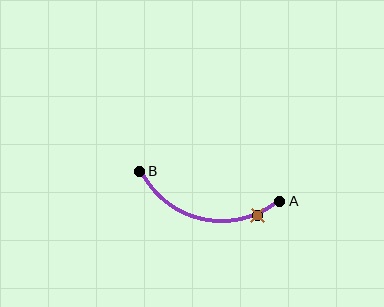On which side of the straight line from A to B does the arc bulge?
The arc bulges below the straight line connecting A and B.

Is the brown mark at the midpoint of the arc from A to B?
No. The brown mark lies on the arc but is closer to endpoint A. The arc midpoint would be at the point on the curve equidistant along the arc from both A and B.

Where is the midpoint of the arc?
The arc midpoint is the point on the curve farthest from the straight line joining A and B. It sits below that line.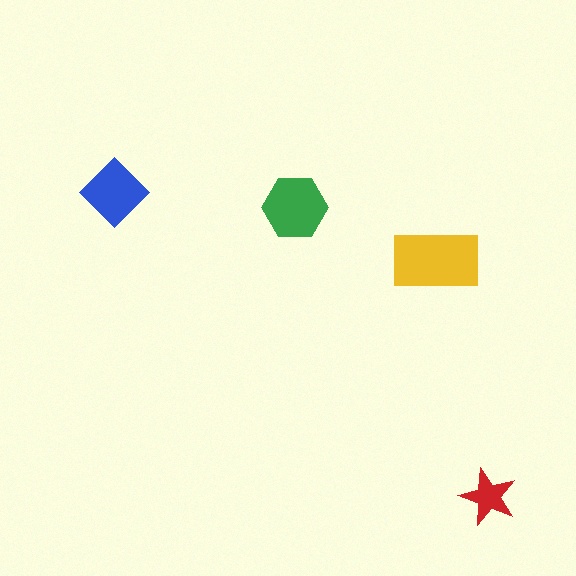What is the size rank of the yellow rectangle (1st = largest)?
1st.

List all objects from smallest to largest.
The red star, the blue diamond, the green hexagon, the yellow rectangle.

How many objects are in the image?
There are 4 objects in the image.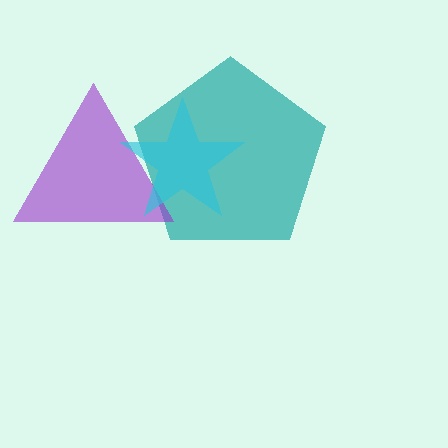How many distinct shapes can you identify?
There are 3 distinct shapes: a teal pentagon, a purple triangle, a cyan star.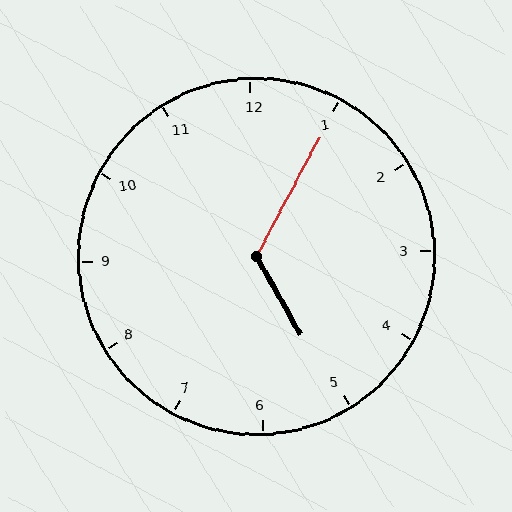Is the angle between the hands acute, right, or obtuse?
It is obtuse.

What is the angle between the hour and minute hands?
Approximately 122 degrees.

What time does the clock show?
5:05.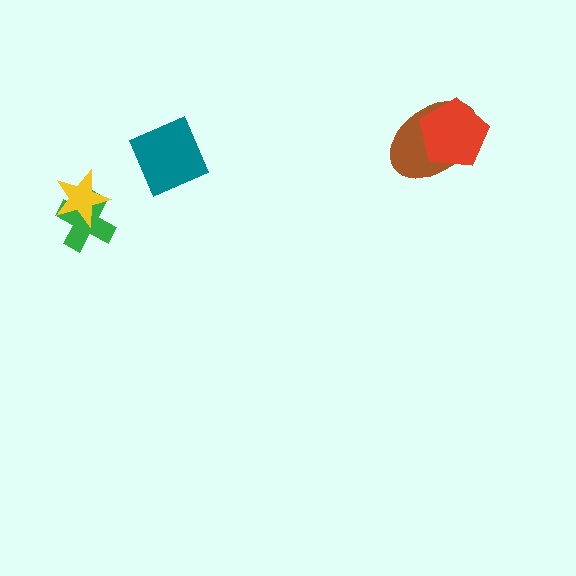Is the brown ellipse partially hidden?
Yes, it is partially covered by another shape.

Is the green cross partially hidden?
Yes, it is partially covered by another shape.